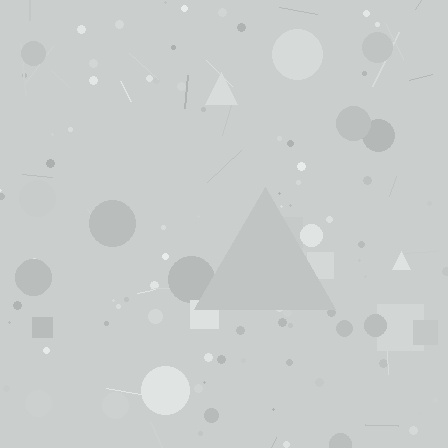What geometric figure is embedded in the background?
A triangle is embedded in the background.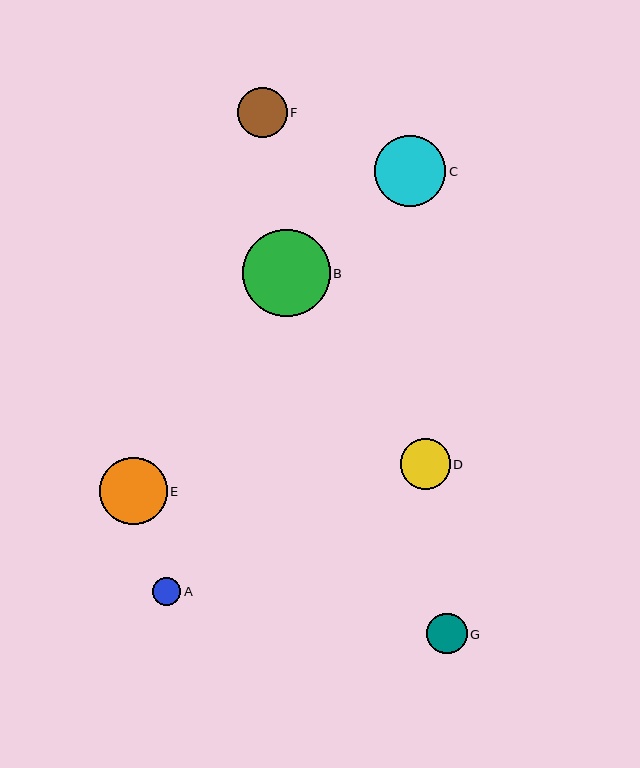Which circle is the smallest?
Circle A is the smallest with a size of approximately 28 pixels.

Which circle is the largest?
Circle B is the largest with a size of approximately 87 pixels.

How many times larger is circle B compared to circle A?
Circle B is approximately 3.1 times the size of circle A.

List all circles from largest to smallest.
From largest to smallest: B, C, E, D, F, G, A.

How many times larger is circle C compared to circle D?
Circle C is approximately 1.4 times the size of circle D.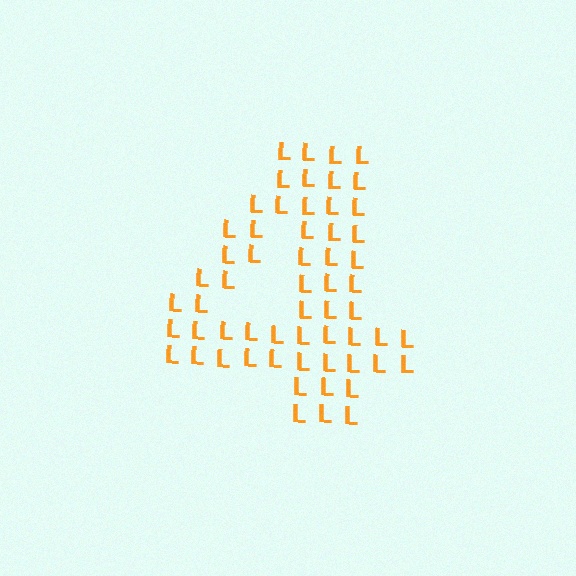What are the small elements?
The small elements are letter L's.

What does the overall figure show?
The overall figure shows the digit 4.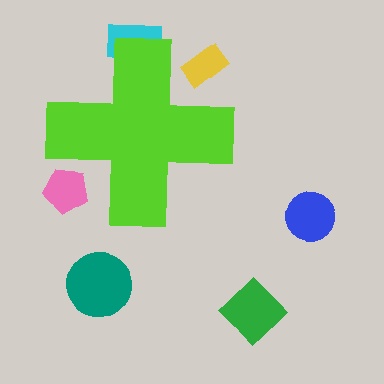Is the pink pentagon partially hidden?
Yes, the pink pentagon is partially hidden behind the lime cross.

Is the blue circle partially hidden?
No, the blue circle is fully visible.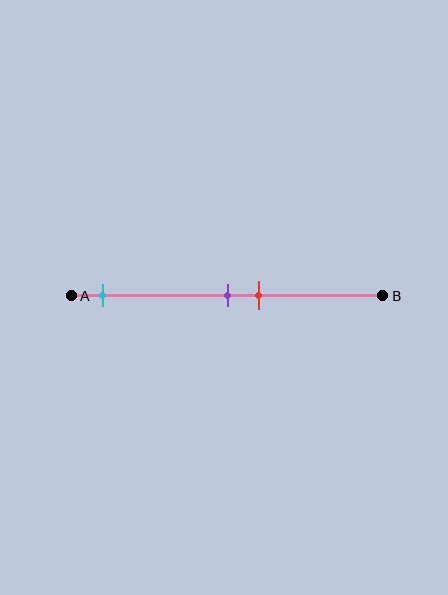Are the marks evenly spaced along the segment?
No, the marks are not evenly spaced.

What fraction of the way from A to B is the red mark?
The red mark is approximately 60% (0.6) of the way from A to B.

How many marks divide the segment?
There are 3 marks dividing the segment.